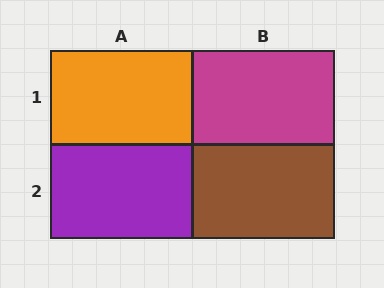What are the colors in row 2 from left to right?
Purple, brown.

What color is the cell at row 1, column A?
Orange.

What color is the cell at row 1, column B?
Magenta.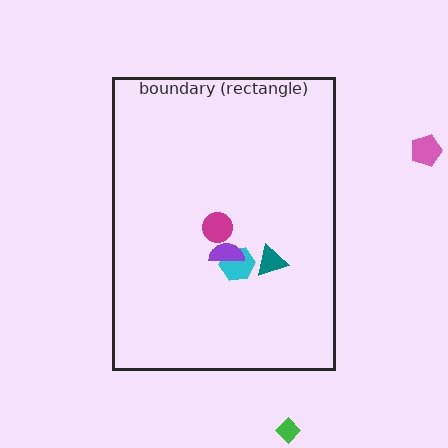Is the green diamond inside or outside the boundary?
Outside.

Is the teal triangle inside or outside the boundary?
Inside.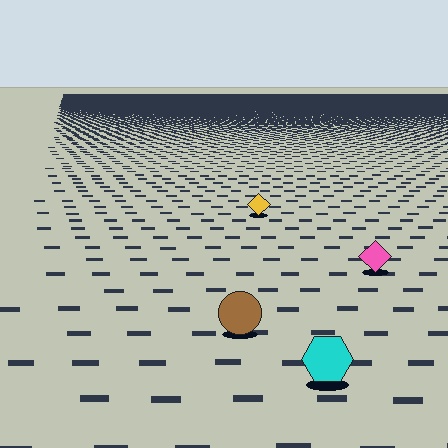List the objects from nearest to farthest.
From nearest to farthest: the cyan hexagon, the brown circle, the pink diamond, the yellow diamond.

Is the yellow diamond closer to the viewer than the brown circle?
No. The brown circle is closer — you can tell from the texture gradient: the ground texture is coarser near it.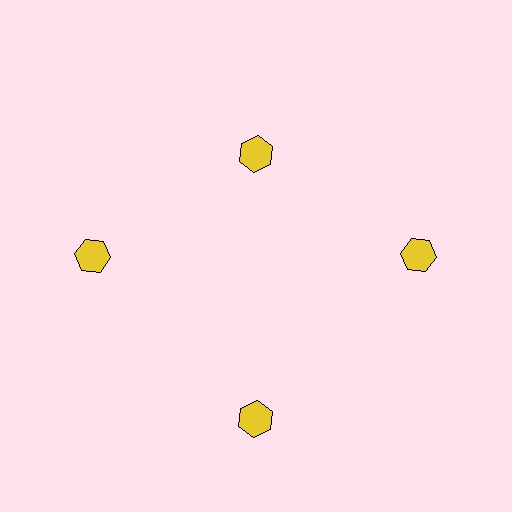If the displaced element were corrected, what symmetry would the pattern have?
It would have 4-fold rotational symmetry — the pattern would map onto itself every 90 degrees.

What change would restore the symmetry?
The symmetry would be restored by moving it outward, back onto the ring so that all 4 hexagons sit at equal angles and equal distance from the center.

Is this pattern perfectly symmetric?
No. The 4 yellow hexagons are arranged in a ring, but one element near the 12 o'clock position is pulled inward toward the center, breaking the 4-fold rotational symmetry.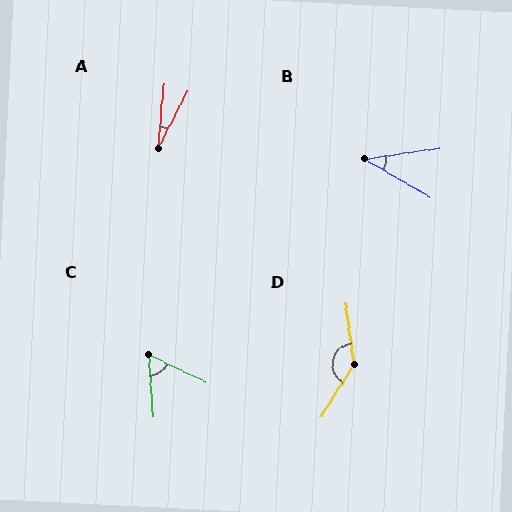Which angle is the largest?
D, at approximately 140 degrees.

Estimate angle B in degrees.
Approximately 38 degrees.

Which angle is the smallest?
A, at approximately 22 degrees.